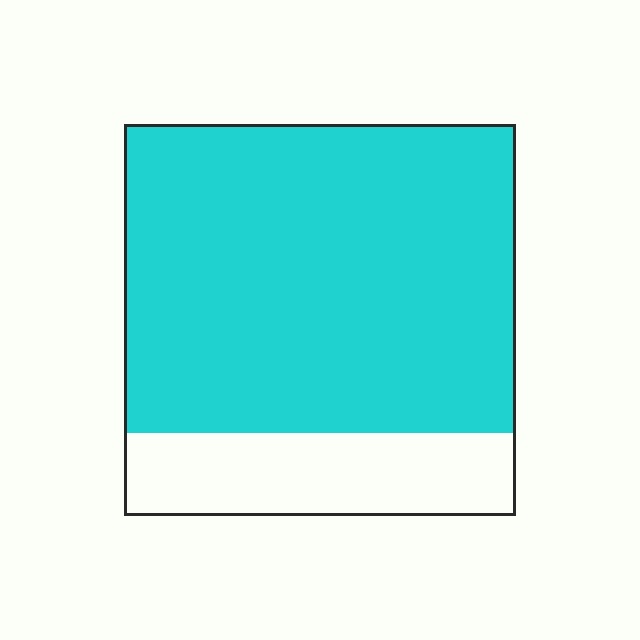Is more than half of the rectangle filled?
Yes.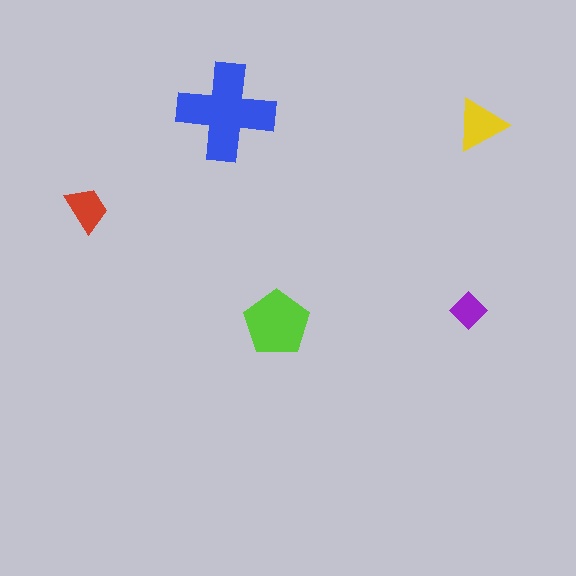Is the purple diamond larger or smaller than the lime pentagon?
Smaller.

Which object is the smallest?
The purple diamond.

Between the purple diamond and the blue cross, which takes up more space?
The blue cross.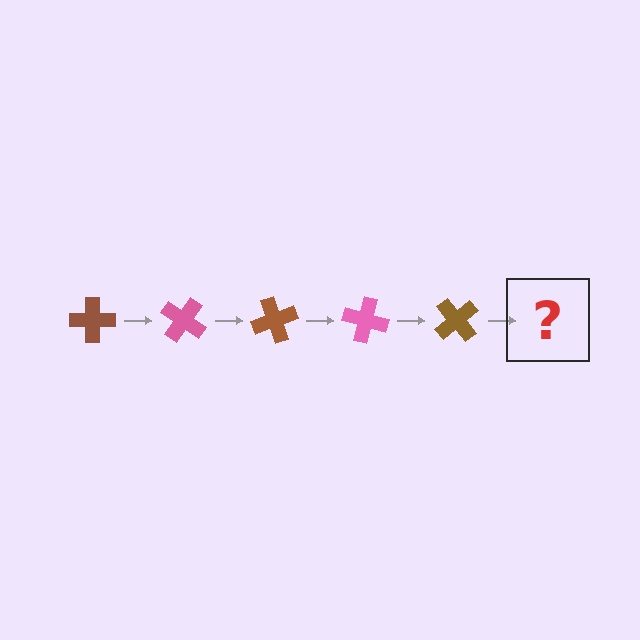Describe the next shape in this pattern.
It should be a pink cross, rotated 175 degrees from the start.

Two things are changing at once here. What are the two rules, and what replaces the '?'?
The two rules are that it rotates 35 degrees each step and the color cycles through brown and pink. The '?' should be a pink cross, rotated 175 degrees from the start.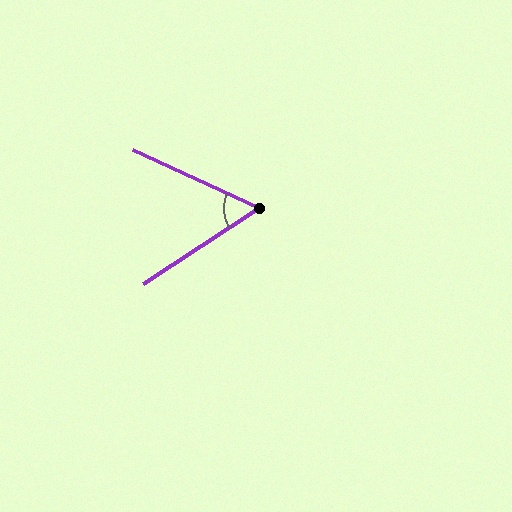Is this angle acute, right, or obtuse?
It is acute.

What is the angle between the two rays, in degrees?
Approximately 58 degrees.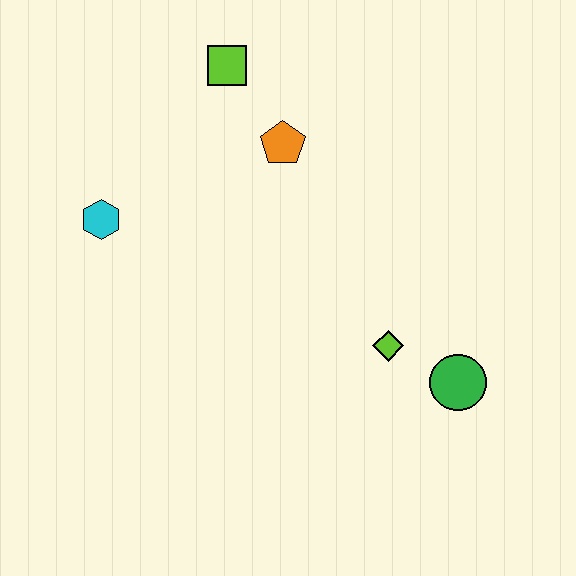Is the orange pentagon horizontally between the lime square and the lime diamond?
Yes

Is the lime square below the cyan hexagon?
No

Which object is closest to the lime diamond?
The green circle is closest to the lime diamond.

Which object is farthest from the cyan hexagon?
The green circle is farthest from the cyan hexagon.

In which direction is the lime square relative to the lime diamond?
The lime square is above the lime diamond.